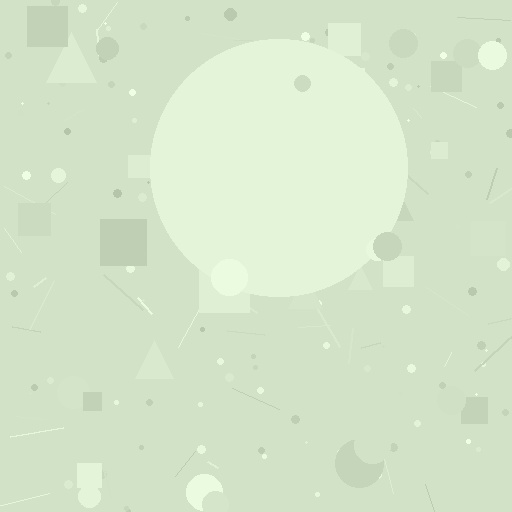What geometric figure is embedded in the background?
A circle is embedded in the background.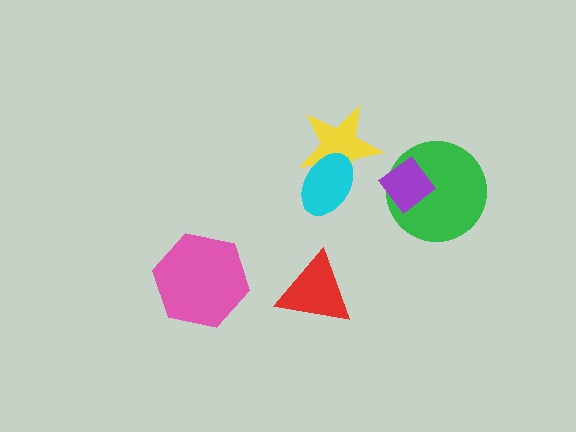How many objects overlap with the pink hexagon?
0 objects overlap with the pink hexagon.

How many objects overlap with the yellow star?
1 object overlaps with the yellow star.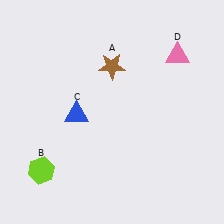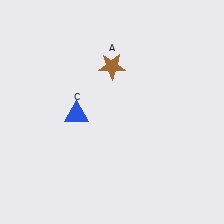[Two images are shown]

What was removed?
The lime hexagon (B), the pink triangle (D) were removed in Image 2.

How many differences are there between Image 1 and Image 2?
There are 2 differences between the two images.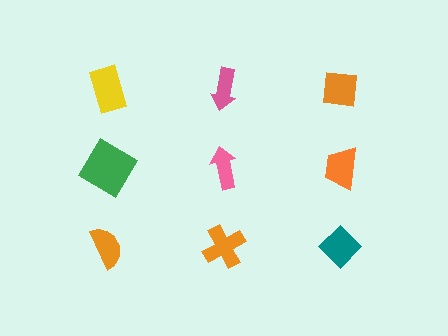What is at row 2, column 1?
A green diamond.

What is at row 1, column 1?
A yellow rectangle.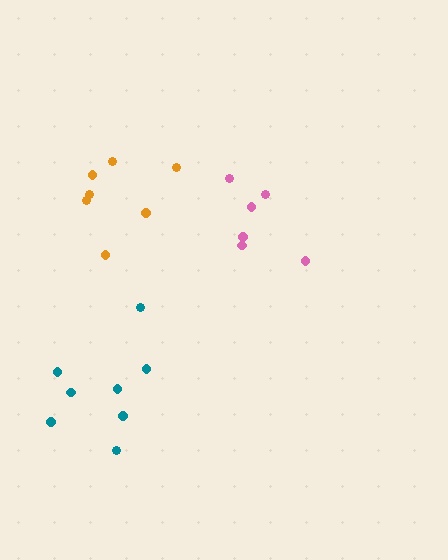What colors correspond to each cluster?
The clusters are colored: pink, teal, orange.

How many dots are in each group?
Group 1: 6 dots, Group 2: 8 dots, Group 3: 7 dots (21 total).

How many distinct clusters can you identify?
There are 3 distinct clusters.